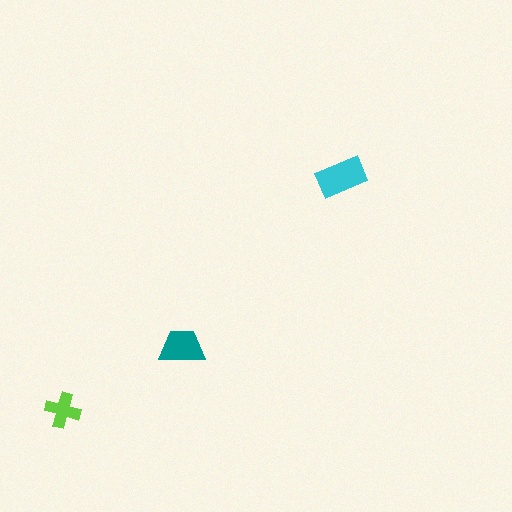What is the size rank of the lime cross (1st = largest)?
3rd.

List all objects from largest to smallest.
The cyan rectangle, the teal trapezoid, the lime cross.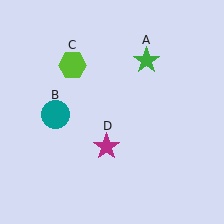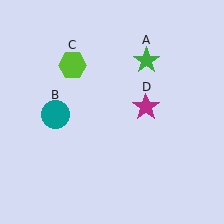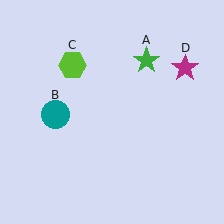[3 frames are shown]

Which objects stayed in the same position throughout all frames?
Green star (object A) and teal circle (object B) and lime hexagon (object C) remained stationary.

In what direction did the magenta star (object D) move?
The magenta star (object D) moved up and to the right.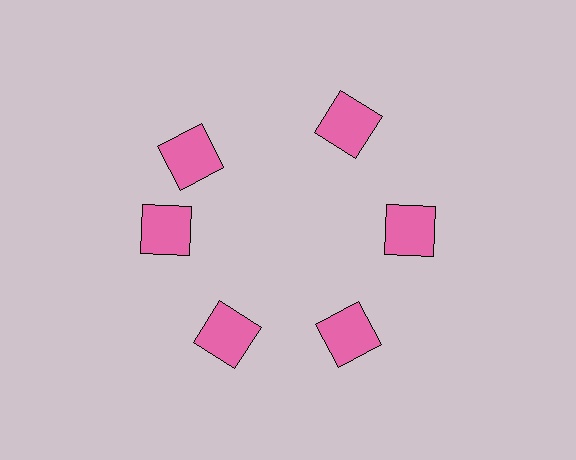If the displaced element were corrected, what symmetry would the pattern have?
It would have 6-fold rotational symmetry — the pattern would map onto itself every 60 degrees.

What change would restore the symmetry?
The symmetry would be restored by rotating it back into even spacing with its neighbors so that all 6 squares sit at equal angles and equal distance from the center.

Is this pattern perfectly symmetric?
No. The 6 pink squares are arranged in a ring, but one element near the 11 o'clock position is rotated out of alignment along the ring, breaking the 6-fold rotational symmetry.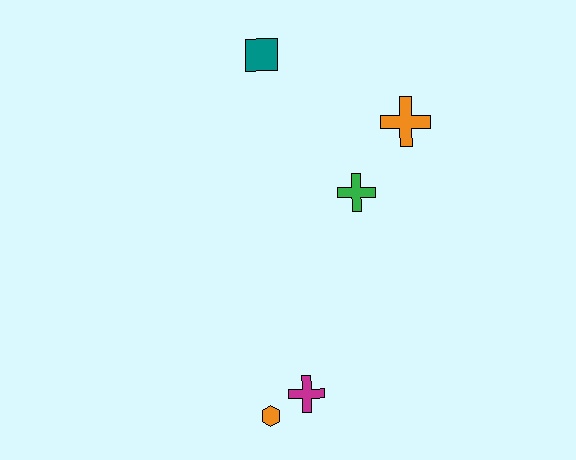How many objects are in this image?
There are 5 objects.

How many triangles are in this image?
There are no triangles.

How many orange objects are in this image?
There are 2 orange objects.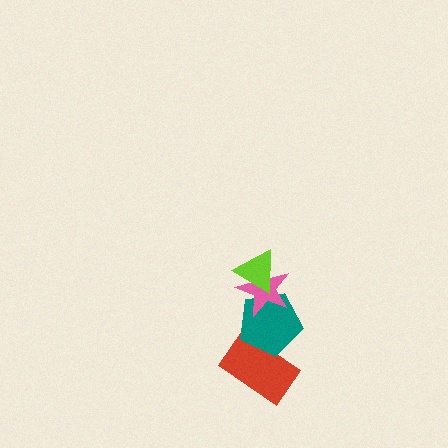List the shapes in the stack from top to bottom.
From top to bottom: the lime triangle, the pink star, the teal pentagon, the red rectangle.